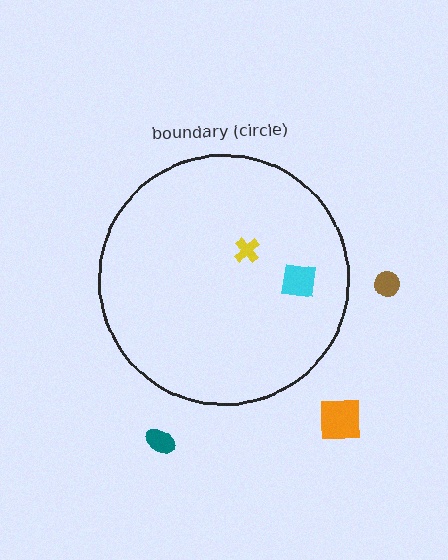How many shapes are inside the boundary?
2 inside, 3 outside.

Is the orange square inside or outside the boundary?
Outside.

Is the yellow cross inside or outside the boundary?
Inside.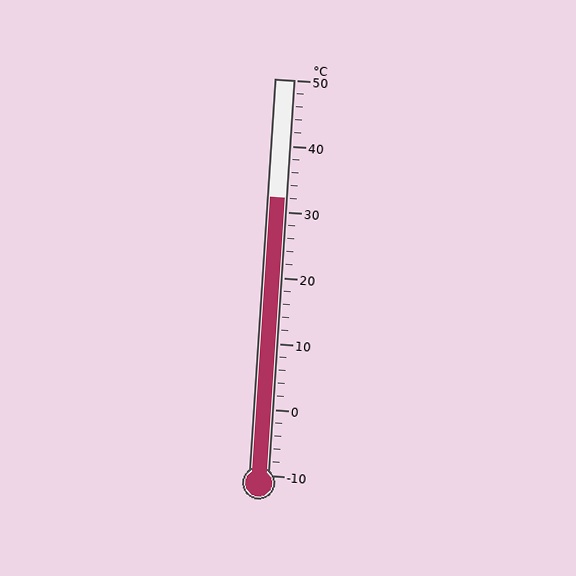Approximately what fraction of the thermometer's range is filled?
The thermometer is filled to approximately 70% of its range.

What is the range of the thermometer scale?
The thermometer scale ranges from -10°C to 50°C.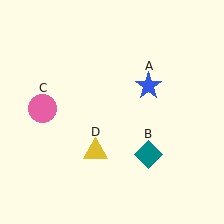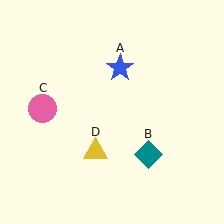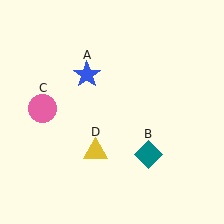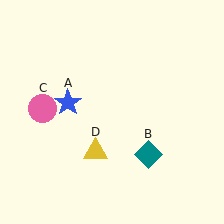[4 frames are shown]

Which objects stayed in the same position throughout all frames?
Teal diamond (object B) and pink circle (object C) and yellow triangle (object D) remained stationary.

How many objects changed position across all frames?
1 object changed position: blue star (object A).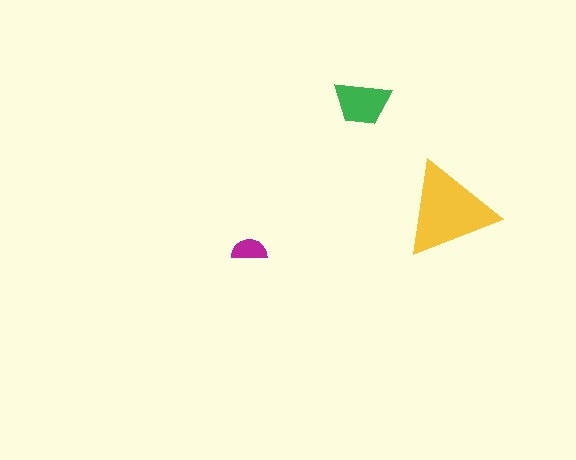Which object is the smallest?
The magenta semicircle.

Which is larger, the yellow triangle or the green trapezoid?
The yellow triangle.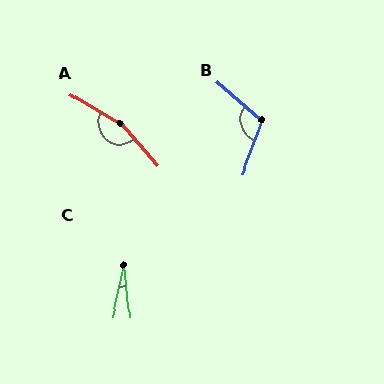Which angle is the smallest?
C, at approximately 18 degrees.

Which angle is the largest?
A, at approximately 162 degrees.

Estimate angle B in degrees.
Approximately 110 degrees.